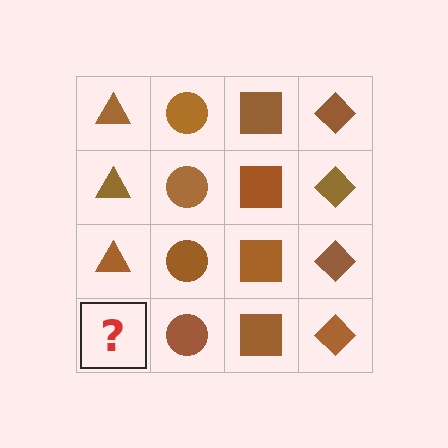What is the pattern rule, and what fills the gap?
The rule is that each column has a consistent shape. The gap should be filled with a brown triangle.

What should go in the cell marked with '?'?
The missing cell should contain a brown triangle.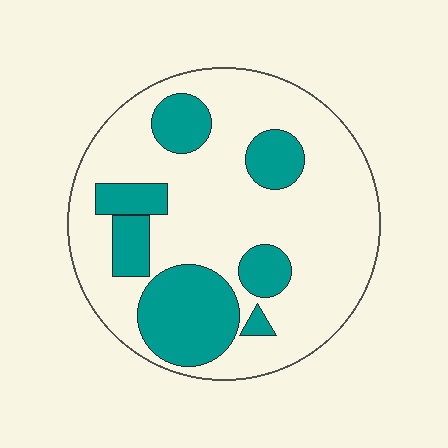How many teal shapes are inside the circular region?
7.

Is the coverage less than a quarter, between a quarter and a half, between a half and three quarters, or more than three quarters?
Between a quarter and a half.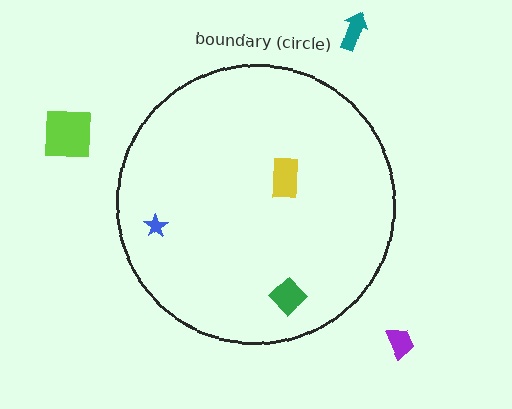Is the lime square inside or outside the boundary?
Outside.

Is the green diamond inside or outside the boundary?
Inside.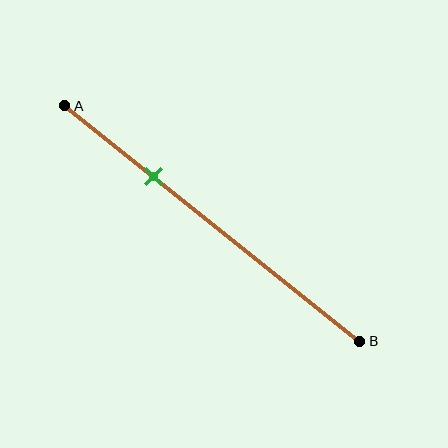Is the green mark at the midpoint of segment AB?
No, the mark is at about 30% from A, not at the 50% midpoint.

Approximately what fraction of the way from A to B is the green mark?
The green mark is approximately 30% of the way from A to B.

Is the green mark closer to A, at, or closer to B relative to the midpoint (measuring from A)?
The green mark is closer to point A than the midpoint of segment AB.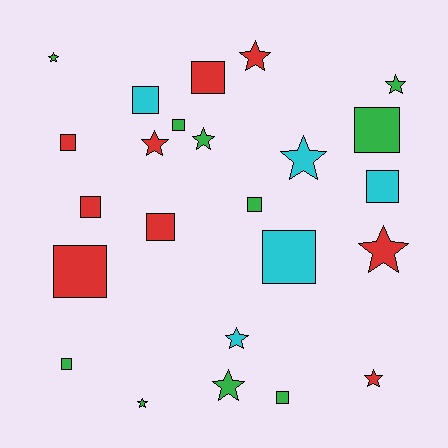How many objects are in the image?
There are 24 objects.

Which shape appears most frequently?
Square, with 13 objects.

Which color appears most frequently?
Green, with 10 objects.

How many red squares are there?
There are 5 red squares.